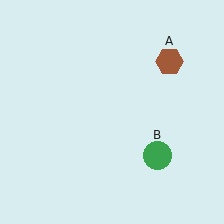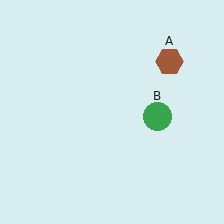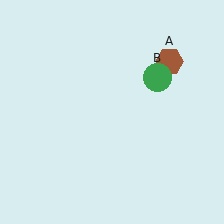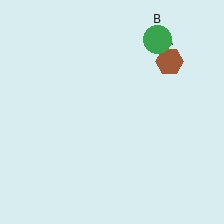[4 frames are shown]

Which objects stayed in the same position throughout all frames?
Brown hexagon (object A) remained stationary.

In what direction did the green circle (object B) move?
The green circle (object B) moved up.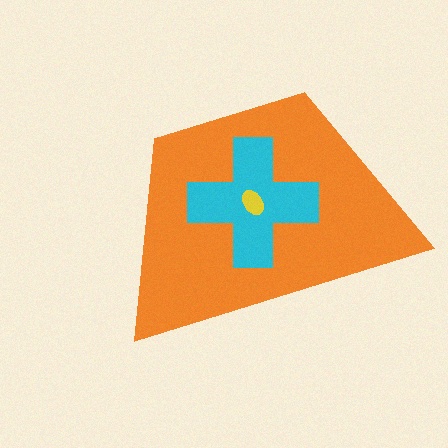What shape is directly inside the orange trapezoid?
The cyan cross.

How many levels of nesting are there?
3.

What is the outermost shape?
The orange trapezoid.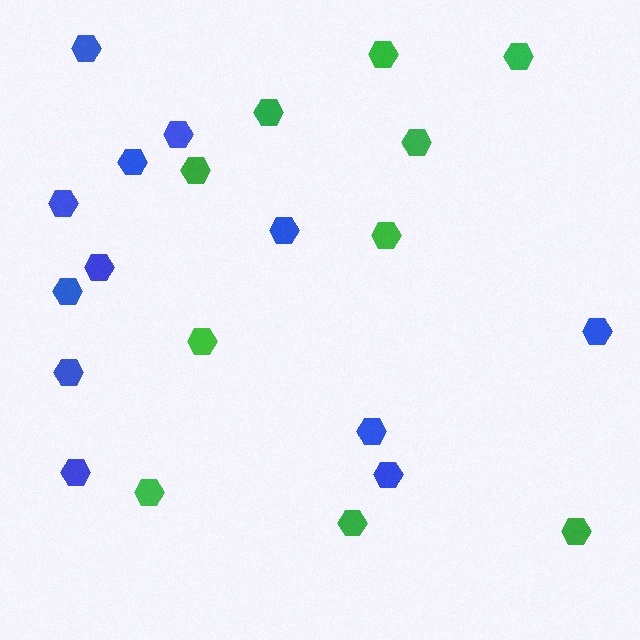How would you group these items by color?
There are 2 groups: one group of green hexagons (10) and one group of blue hexagons (12).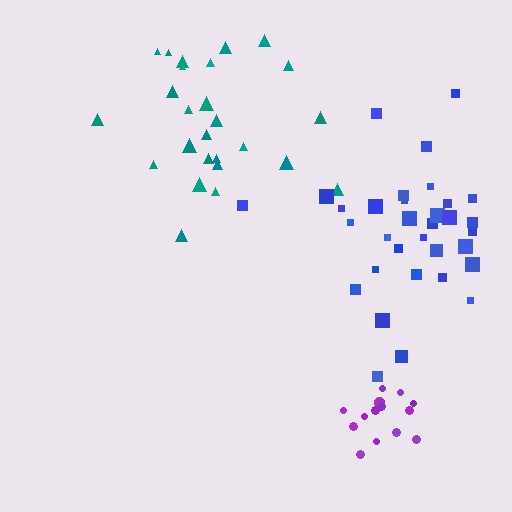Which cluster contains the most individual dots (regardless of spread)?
Blue (33).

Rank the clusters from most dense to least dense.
purple, teal, blue.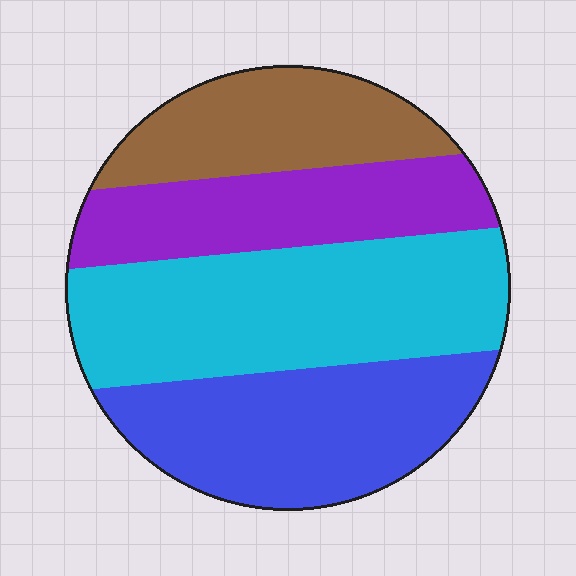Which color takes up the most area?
Cyan, at roughly 35%.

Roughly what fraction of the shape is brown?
Brown takes up about one sixth (1/6) of the shape.